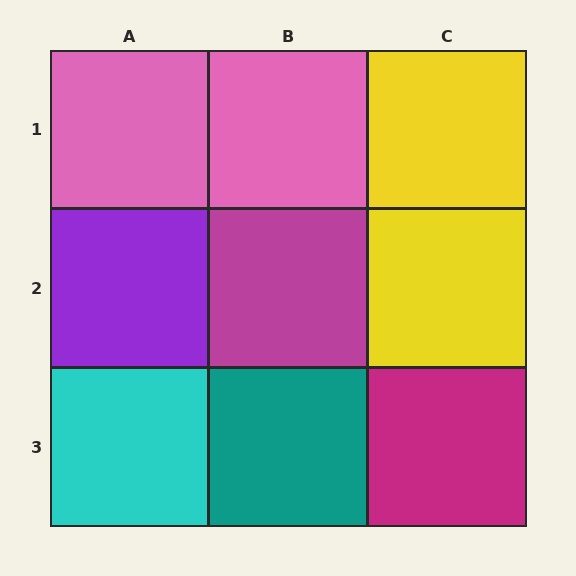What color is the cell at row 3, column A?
Cyan.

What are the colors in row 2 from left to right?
Purple, magenta, yellow.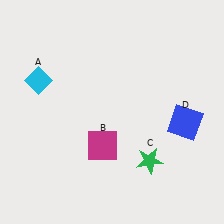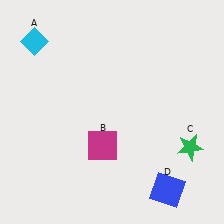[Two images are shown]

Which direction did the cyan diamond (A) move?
The cyan diamond (A) moved up.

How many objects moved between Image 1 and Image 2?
3 objects moved between the two images.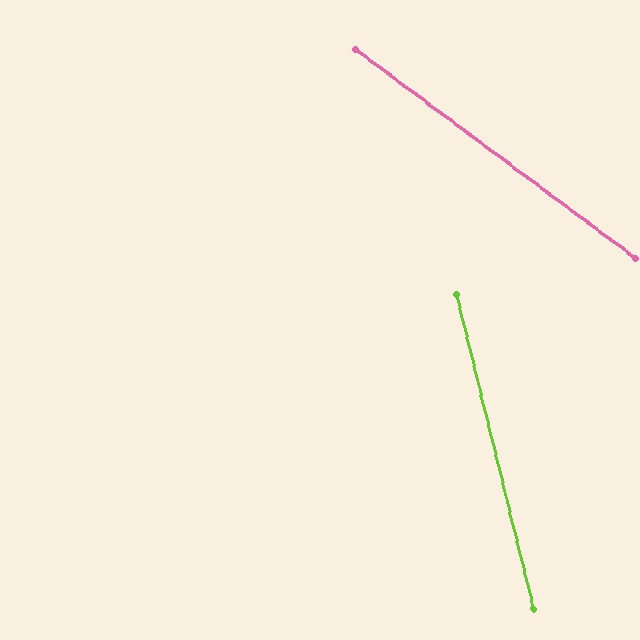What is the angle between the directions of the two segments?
Approximately 40 degrees.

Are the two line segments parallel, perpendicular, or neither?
Neither parallel nor perpendicular — they differ by about 40°.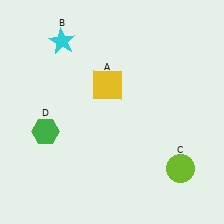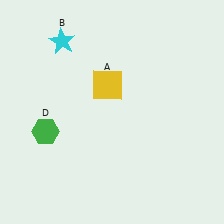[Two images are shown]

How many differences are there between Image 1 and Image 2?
There is 1 difference between the two images.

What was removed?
The lime circle (C) was removed in Image 2.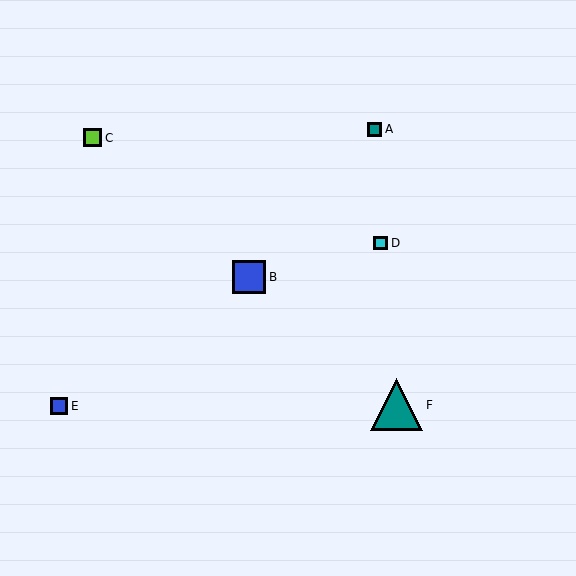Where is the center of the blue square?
The center of the blue square is at (249, 277).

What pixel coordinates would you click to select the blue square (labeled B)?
Click at (249, 277) to select the blue square B.